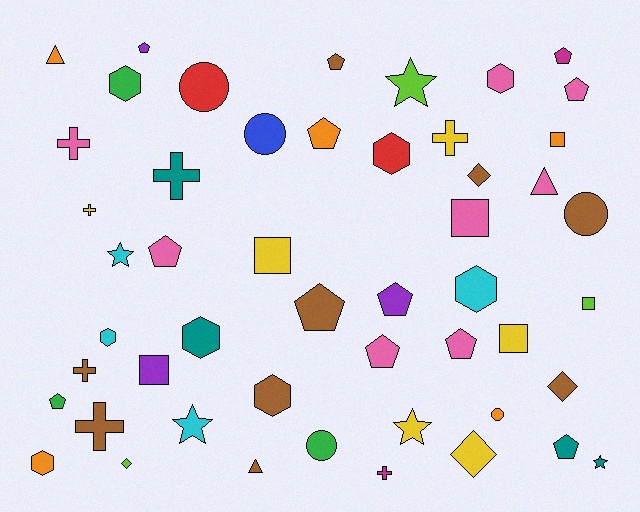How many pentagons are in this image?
There are 12 pentagons.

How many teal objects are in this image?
There are 4 teal objects.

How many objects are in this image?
There are 50 objects.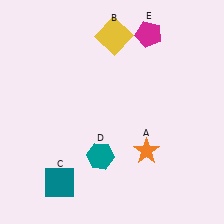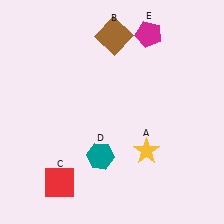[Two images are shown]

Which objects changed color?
A changed from orange to yellow. B changed from yellow to brown. C changed from teal to red.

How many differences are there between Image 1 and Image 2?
There are 3 differences between the two images.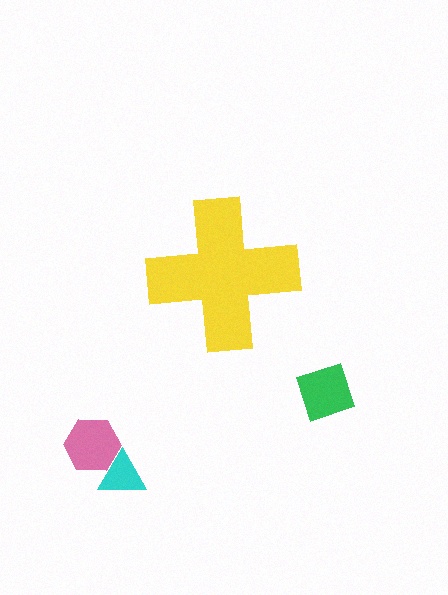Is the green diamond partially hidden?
No, the green diamond is fully visible.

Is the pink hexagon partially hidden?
No, the pink hexagon is fully visible.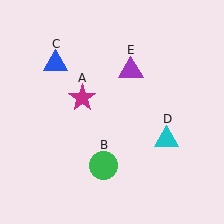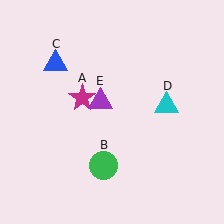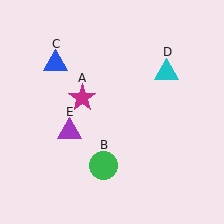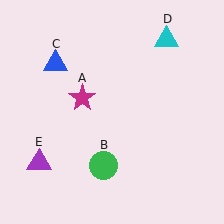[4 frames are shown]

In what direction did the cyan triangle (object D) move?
The cyan triangle (object D) moved up.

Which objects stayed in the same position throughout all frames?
Magenta star (object A) and green circle (object B) and blue triangle (object C) remained stationary.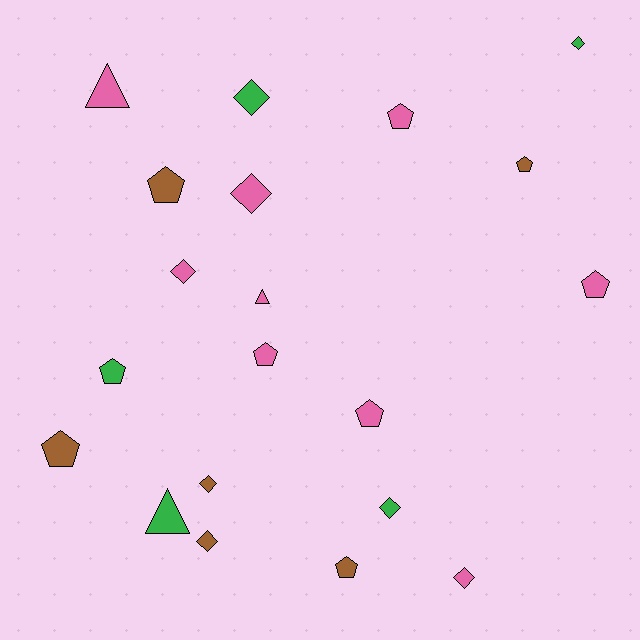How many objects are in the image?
There are 20 objects.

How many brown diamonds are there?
There are 2 brown diamonds.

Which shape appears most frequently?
Pentagon, with 9 objects.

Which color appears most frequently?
Pink, with 9 objects.